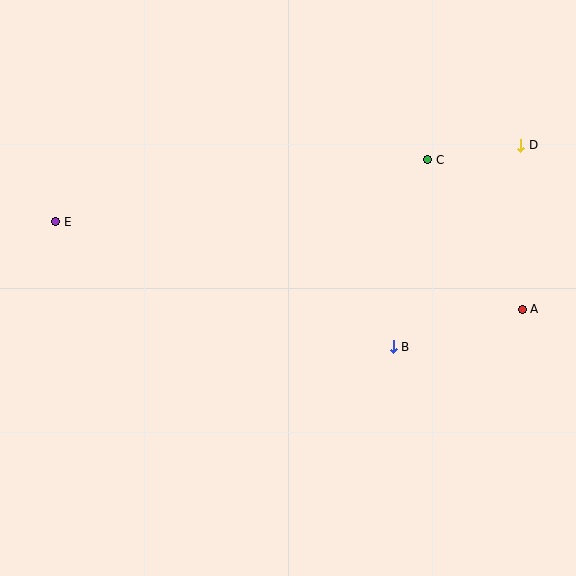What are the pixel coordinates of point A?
Point A is at (522, 309).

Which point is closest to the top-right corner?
Point D is closest to the top-right corner.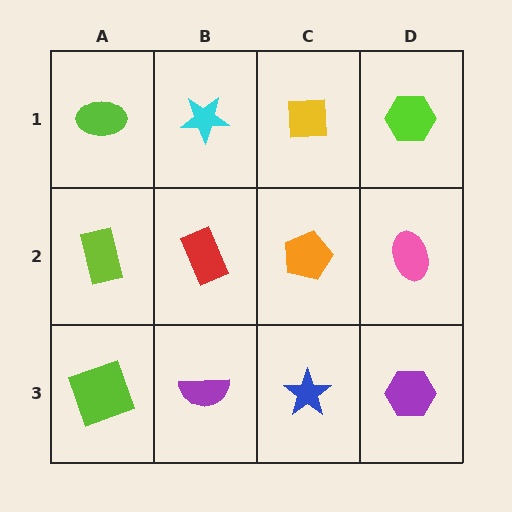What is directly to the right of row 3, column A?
A purple semicircle.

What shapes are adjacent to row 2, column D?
A lime hexagon (row 1, column D), a purple hexagon (row 3, column D), an orange pentagon (row 2, column C).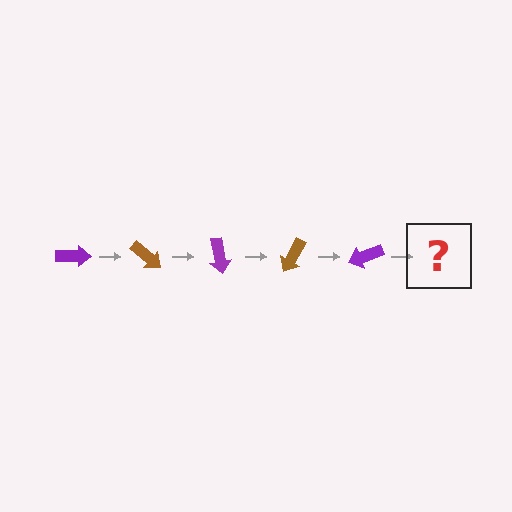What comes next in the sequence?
The next element should be a brown arrow, rotated 200 degrees from the start.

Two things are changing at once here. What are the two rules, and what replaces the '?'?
The two rules are that it rotates 40 degrees each step and the color cycles through purple and brown. The '?' should be a brown arrow, rotated 200 degrees from the start.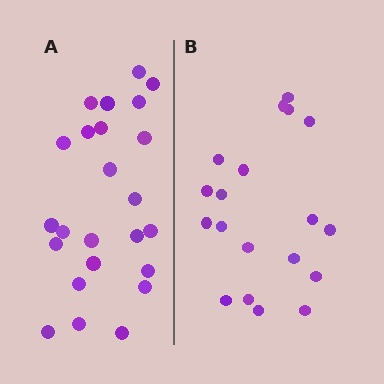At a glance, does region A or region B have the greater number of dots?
Region A (the left region) has more dots.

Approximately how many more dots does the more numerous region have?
Region A has about 5 more dots than region B.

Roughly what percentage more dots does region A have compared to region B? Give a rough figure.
About 25% more.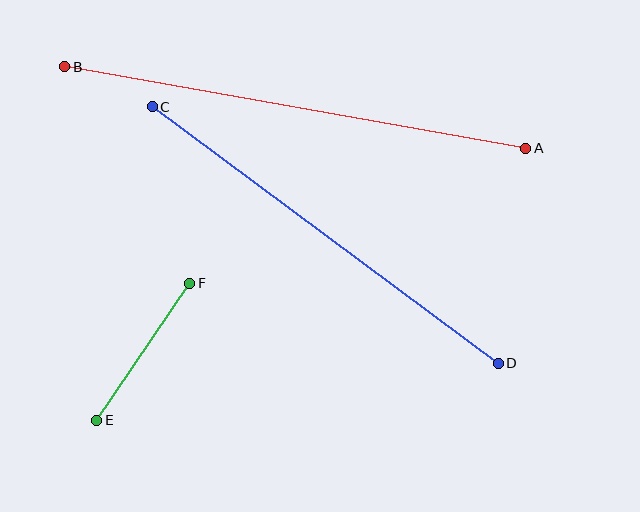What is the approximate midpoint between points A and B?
The midpoint is at approximately (295, 108) pixels.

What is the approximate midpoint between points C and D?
The midpoint is at approximately (325, 235) pixels.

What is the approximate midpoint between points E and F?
The midpoint is at approximately (143, 352) pixels.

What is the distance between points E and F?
The distance is approximately 166 pixels.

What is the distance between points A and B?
The distance is approximately 468 pixels.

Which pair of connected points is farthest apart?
Points A and B are farthest apart.